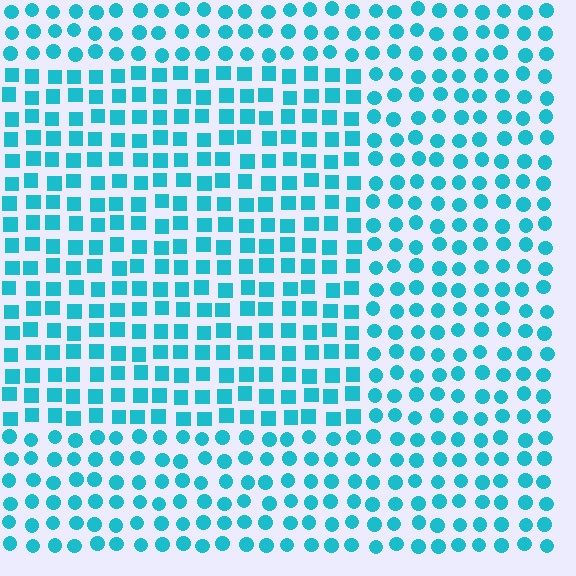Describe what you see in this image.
The image is filled with small cyan elements arranged in a uniform grid. A rectangle-shaped region contains squares, while the surrounding area contains circles. The boundary is defined purely by the change in element shape.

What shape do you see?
I see a rectangle.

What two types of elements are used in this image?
The image uses squares inside the rectangle region and circles outside it.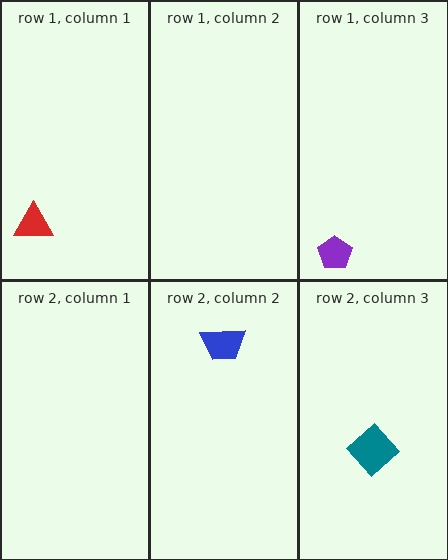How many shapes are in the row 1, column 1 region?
1.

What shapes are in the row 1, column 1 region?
The red triangle.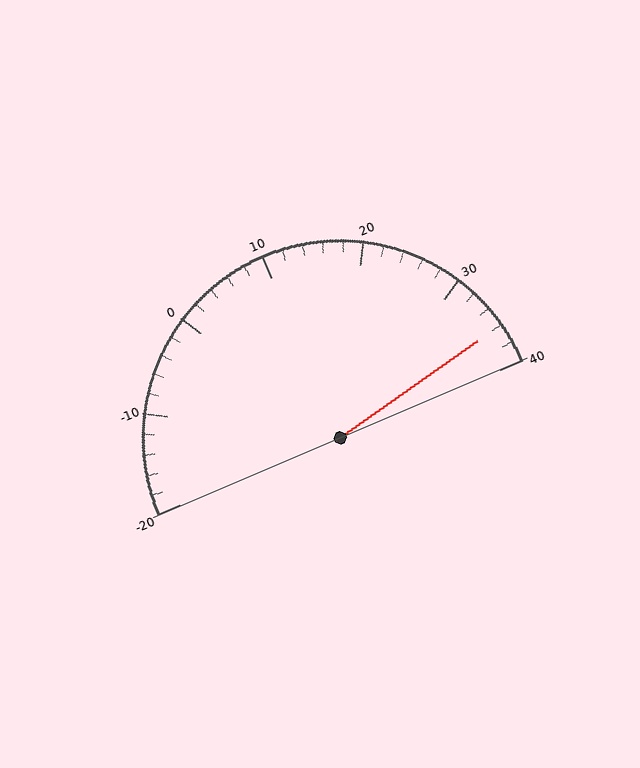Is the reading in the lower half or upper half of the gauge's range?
The reading is in the upper half of the range (-20 to 40).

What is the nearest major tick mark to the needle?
The nearest major tick mark is 40.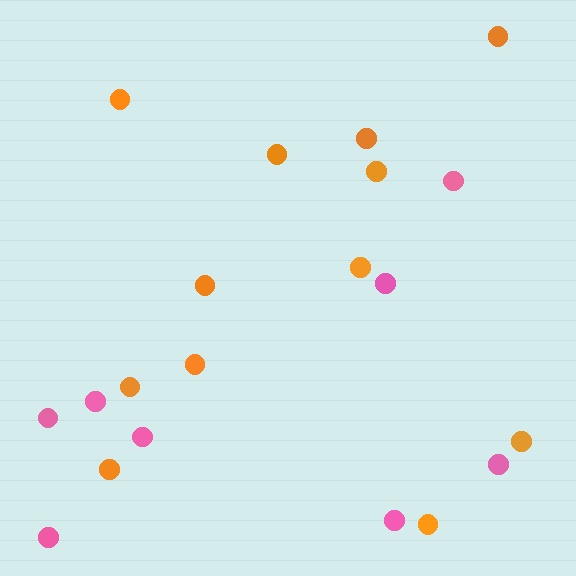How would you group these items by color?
There are 2 groups: one group of pink circles (8) and one group of orange circles (12).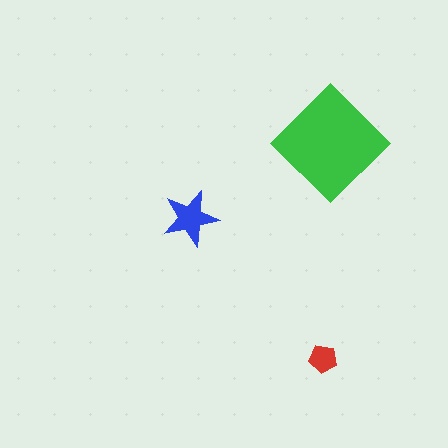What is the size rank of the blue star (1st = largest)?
2nd.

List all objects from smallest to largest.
The red pentagon, the blue star, the green diamond.